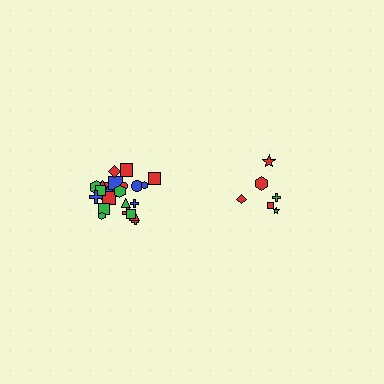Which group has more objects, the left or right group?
The left group.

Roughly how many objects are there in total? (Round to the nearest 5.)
Roughly 30 objects in total.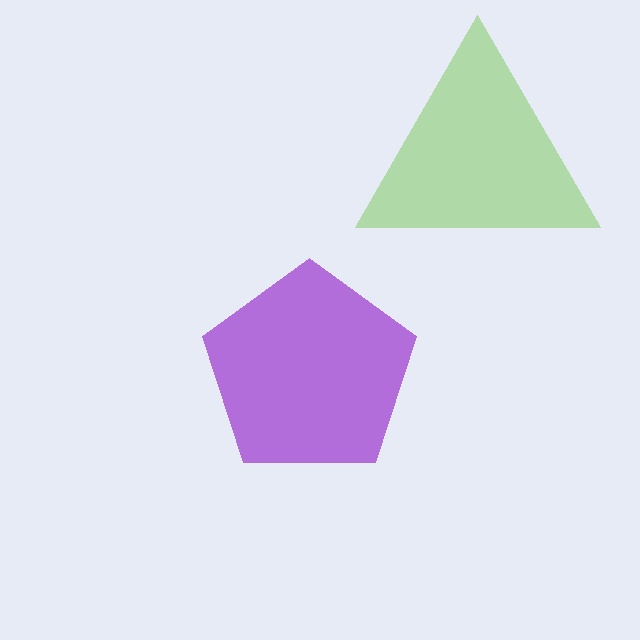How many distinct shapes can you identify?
There are 2 distinct shapes: a lime triangle, a purple pentagon.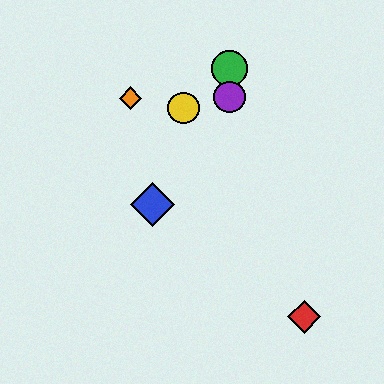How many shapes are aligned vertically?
2 shapes (the green circle, the purple circle) are aligned vertically.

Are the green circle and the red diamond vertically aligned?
No, the green circle is at x≈230 and the red diamond is at x≈304.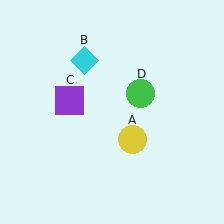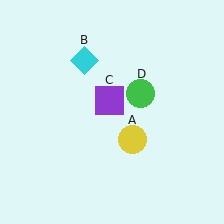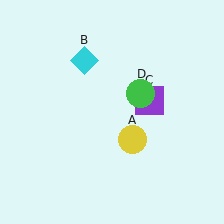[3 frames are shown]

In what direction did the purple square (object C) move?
The purple square (object C) moved right.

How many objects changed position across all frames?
1 object changed position: purple square (object C).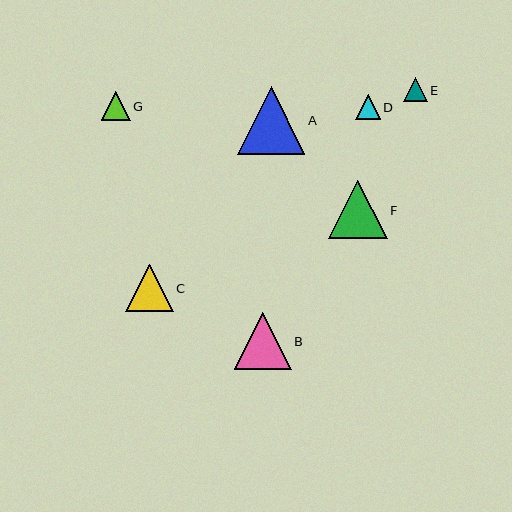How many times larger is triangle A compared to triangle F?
Triangle A is approximately 1.2 times the size of triangle F.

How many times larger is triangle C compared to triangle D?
Triangle C is approximately 1.9 times the size of triangle D.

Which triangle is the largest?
Triangle A is the largest with a size of approximately 68 pixels.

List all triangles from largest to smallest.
From largest to smallest: A, F, B, C, G, D, E.